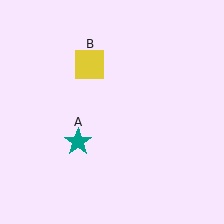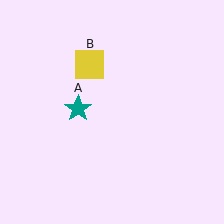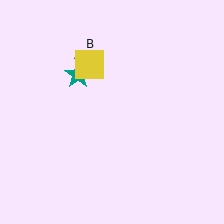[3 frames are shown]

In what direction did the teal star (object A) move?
The teal star (object A) moved up.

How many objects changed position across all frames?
1 object changed position: teal star (object A).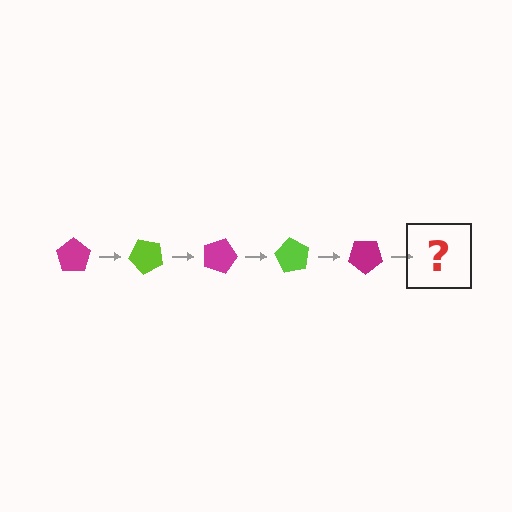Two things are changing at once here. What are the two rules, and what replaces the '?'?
The two rules are that it rotates 45 degrees each step and the color cycles through magenta and lime. The '?' should be a lime pentagon, rotated 225 degrees from the start.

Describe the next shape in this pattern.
It should be a lime pentagon, rotated 225 degrees from the start.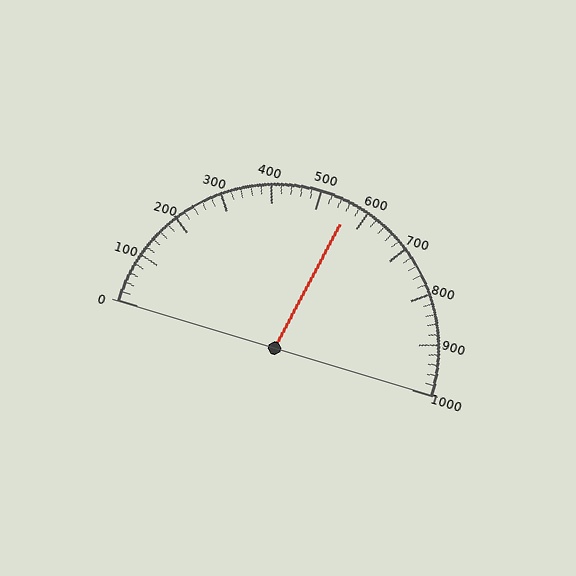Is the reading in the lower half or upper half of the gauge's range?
The reading is in the upper half of the range (0 to 1000).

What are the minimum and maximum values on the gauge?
The gauge ranges from 0 to 1000.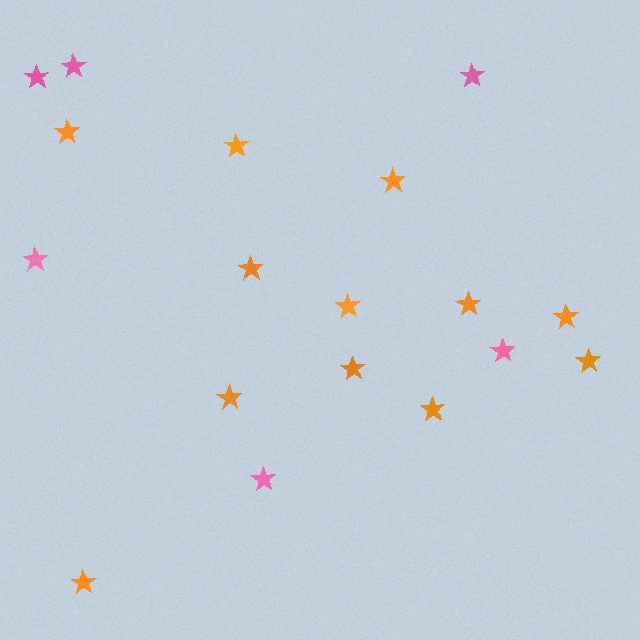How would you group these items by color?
There are 2 groups: one group of orange stars (12) and one group of pink stars (6).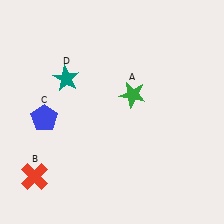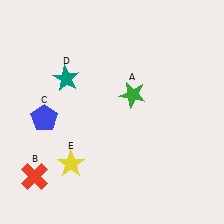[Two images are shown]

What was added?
A yellow star (E) was added in Image 2.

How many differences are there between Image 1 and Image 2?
There is 1 difference between the two images.